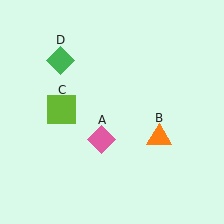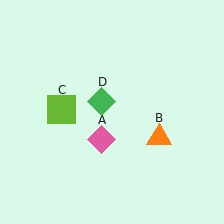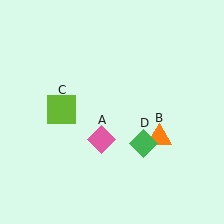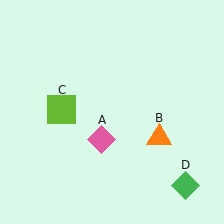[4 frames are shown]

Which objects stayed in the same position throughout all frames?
Pink diamond (object A) and orange triangle (object B) and lime square (object C) remained stationary.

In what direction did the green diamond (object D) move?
The green diamond (object D) moved down and to the right.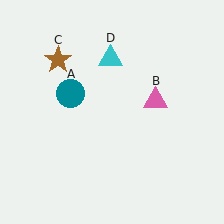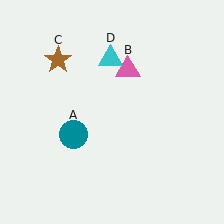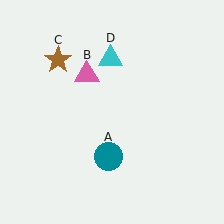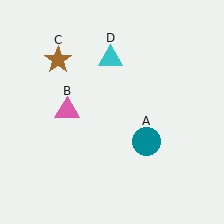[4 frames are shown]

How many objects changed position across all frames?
2 objects changed position: teal circle (object A), pink triangle (object B).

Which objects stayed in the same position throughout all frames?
Brown star (object C) and cyan triangle (object D) remained stationary.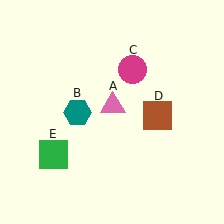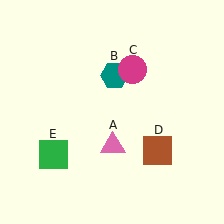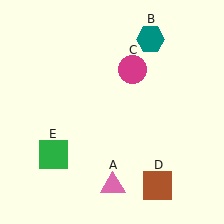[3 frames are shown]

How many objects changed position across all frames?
3 objects changed position: pink triangle (object A), teal hexagon (object B), brown square (object D).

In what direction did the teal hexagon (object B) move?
The teal hexagon (object B) moved up and to the right.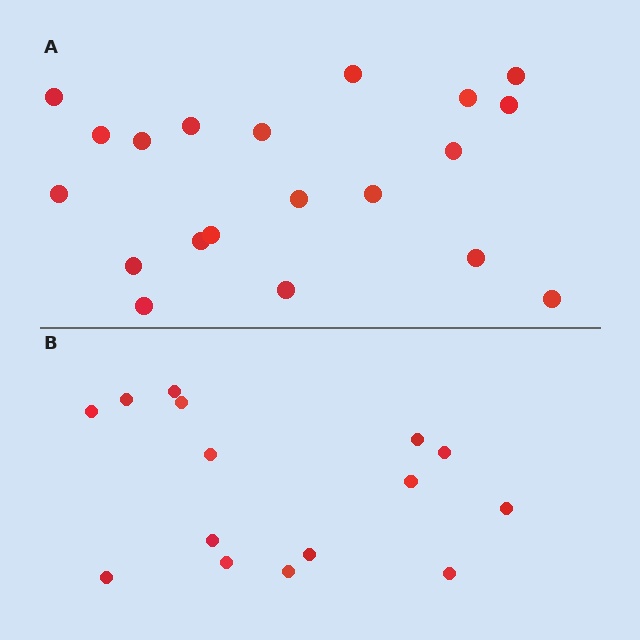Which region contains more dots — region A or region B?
Region A (the top region) has more dots.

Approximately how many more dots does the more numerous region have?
Region A has about 5 more dots than region B.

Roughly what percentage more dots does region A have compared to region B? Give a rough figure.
About 35% more.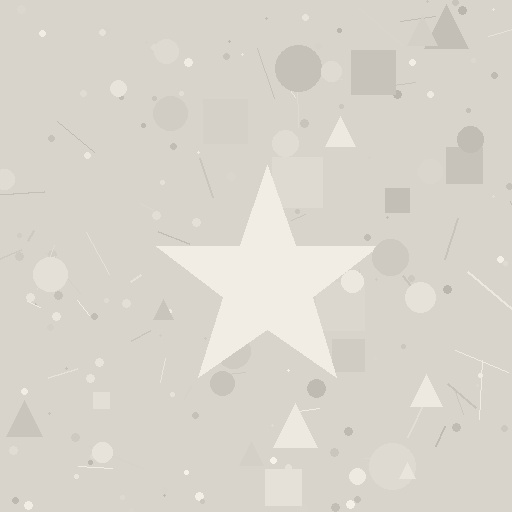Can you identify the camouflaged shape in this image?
The camouflaged shape is a star.